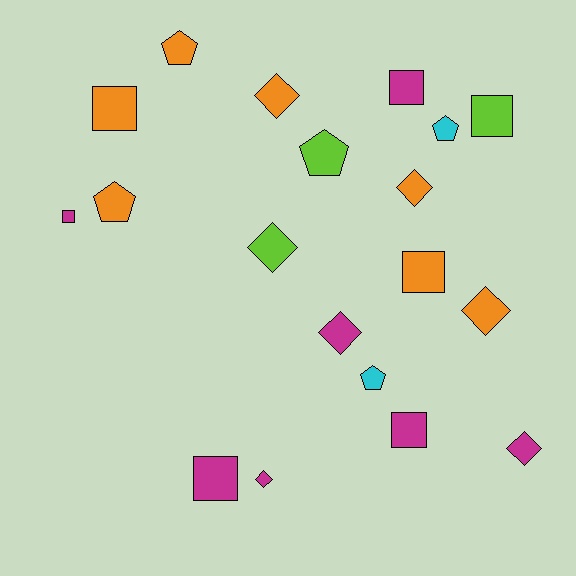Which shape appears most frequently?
Square, with 7 objects.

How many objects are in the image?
There are 19 objects.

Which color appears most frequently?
Orange, with 7 objects.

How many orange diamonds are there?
There are 3 orange diamonds.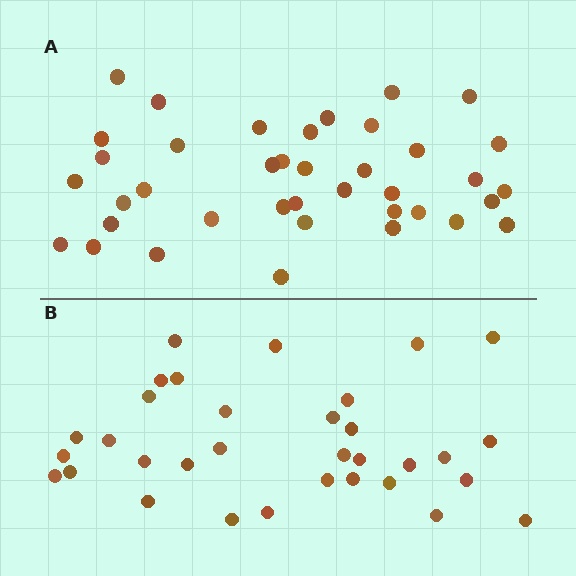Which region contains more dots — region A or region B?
Region A (the top region) has more dots.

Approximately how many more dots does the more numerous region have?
Region A has about 6 more dots than region B.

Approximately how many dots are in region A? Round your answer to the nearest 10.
About 40 dots. (The exact count is 39, which rounds to 40.)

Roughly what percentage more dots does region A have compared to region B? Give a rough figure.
About 20% more.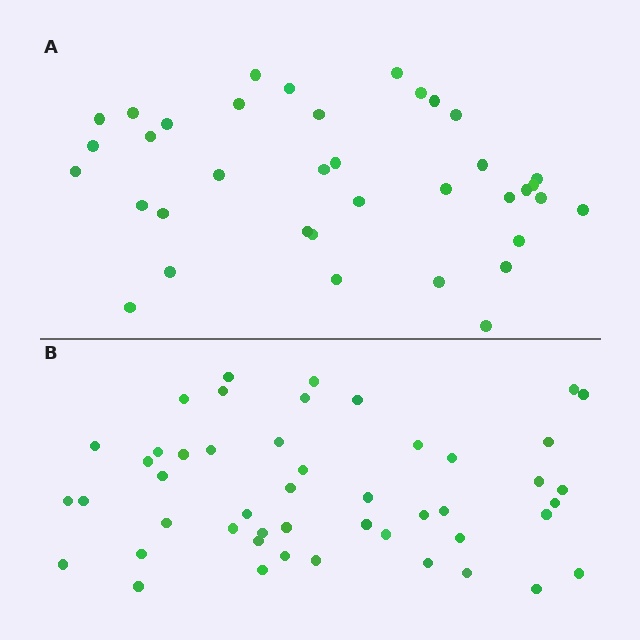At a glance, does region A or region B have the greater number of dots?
Region B (the bottom region) has more dots.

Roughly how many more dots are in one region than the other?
Region B has roughly 12 or so more dots than region A.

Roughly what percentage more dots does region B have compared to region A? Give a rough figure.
About 30% more.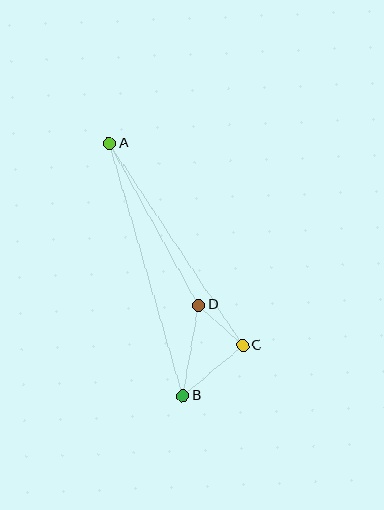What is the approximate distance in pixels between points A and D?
The distance between A and D is approximately 185 pixels.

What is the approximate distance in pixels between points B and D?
The distance between B and D is approximately 92 pixels.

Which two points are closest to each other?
Points C and D are closest to each other.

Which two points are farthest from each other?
Points A and B are farthest from each other.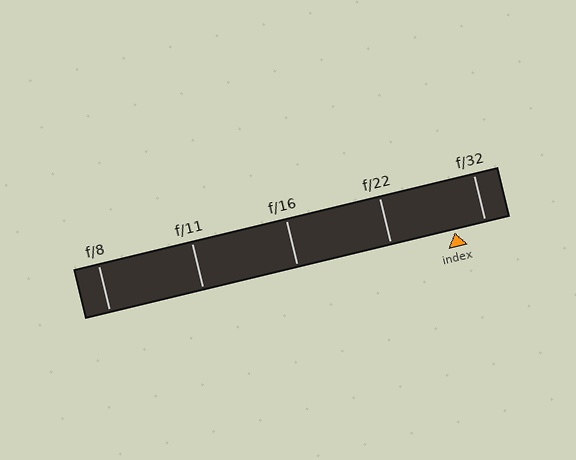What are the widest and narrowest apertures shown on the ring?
The widest aperture shown is f/8 and the narrowest is f/32.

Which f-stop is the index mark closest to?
The index mark is closest to f/32.